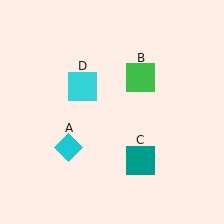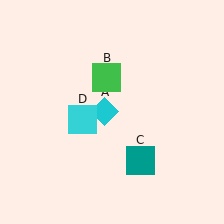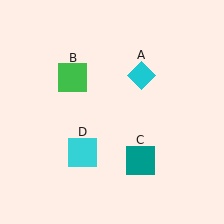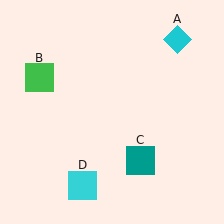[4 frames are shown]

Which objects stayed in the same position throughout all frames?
Teal square (object C) remained stationary.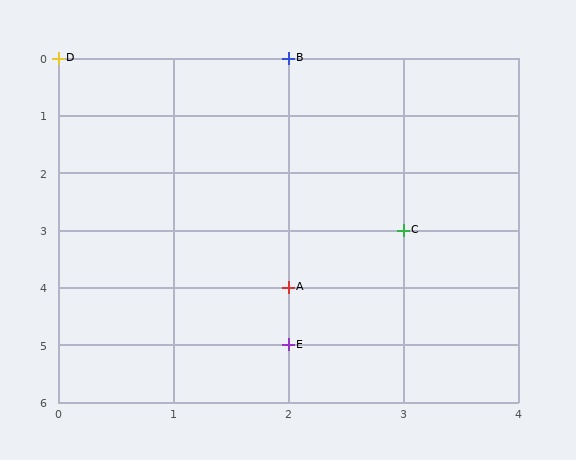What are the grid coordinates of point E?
Point E is at grid coordinates (2, 5).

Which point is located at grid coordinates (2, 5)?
Point E is at (2, 5).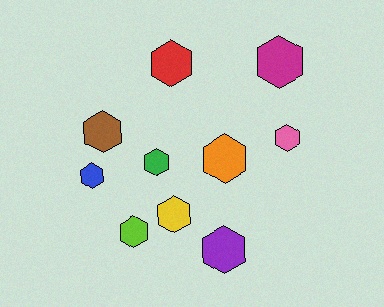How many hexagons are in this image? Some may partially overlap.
There are 10 hexagons.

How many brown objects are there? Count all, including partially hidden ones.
There is 1 brown object.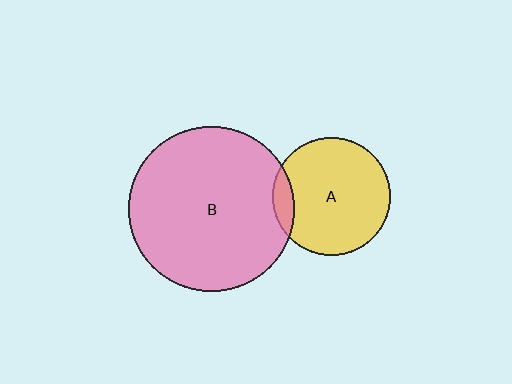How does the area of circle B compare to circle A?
Approximately 2.0 times.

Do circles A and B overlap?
Yes.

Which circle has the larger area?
Circle B (pink).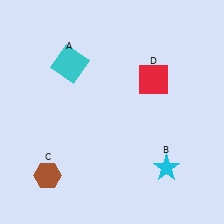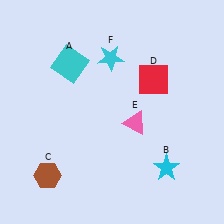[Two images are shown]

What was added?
A pink triangle (E), a cyan star (F) were added in Image 2.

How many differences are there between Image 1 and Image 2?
There are 2 differences between the two images.